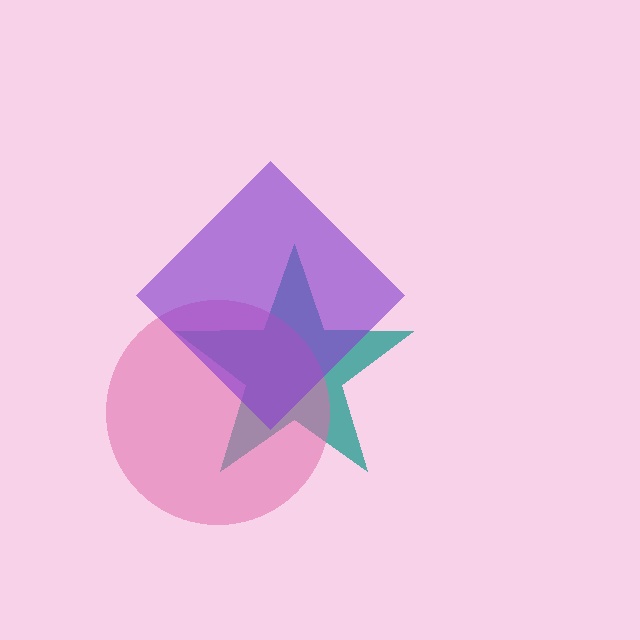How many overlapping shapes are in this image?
There are 3 overlapping shapes in the image.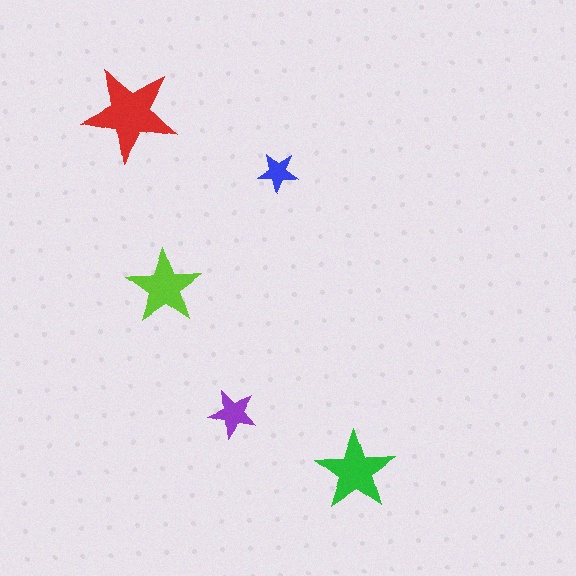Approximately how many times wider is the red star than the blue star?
About 2.5 times wider.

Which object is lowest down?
The green star is bottommost.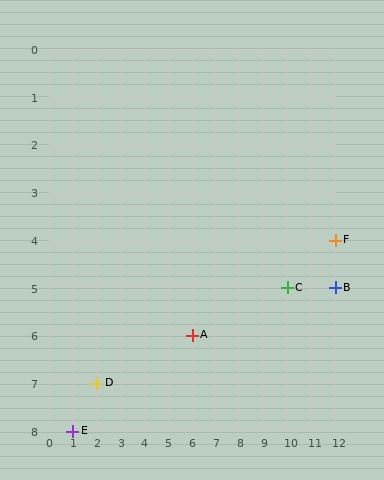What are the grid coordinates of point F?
Point F is at grid coordinates (12, 4).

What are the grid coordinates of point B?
Point B is at grid coordinates (12, 5).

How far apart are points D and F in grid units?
Points D and F are 10 columns and 3 rows apart (about 10.4 grid units diagonally).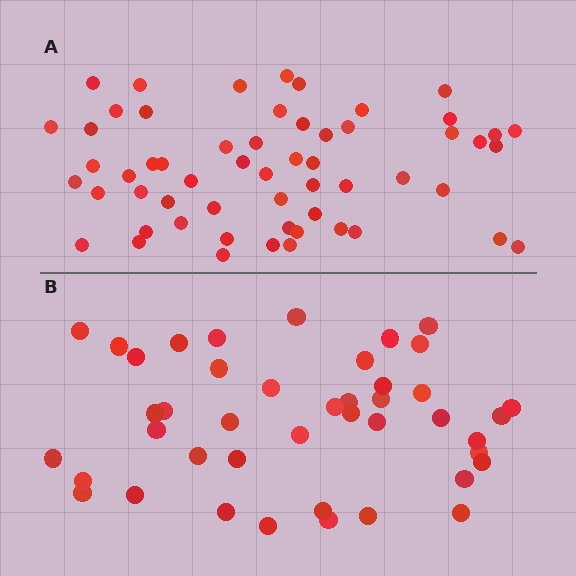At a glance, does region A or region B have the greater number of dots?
Region A (the top region) has more dots.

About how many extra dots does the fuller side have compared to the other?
Region A has approximately 15 more dots than region B.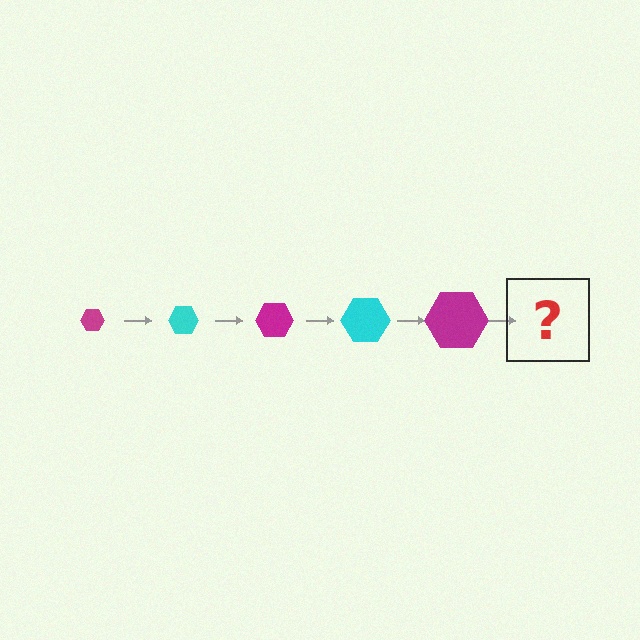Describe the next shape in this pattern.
It should be a cyan hexagon, larger than the previous one.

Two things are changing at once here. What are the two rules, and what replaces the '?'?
The two rules are that the hexagon grows larger each step and the color cycles through magenta and cyan. The '?' should be a cyan hexagon, larger than the previous one.